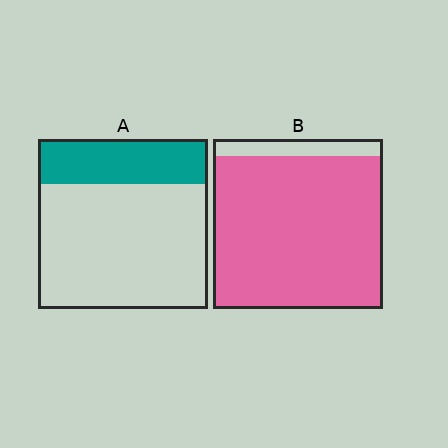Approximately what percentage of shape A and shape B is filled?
A is approximately 25% and B is approximately 90%.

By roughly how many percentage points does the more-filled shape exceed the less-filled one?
By roughly 65 percentage points (B over A).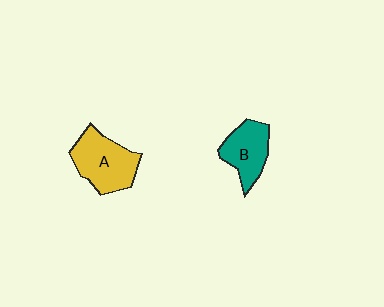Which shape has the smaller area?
Shape B (teal).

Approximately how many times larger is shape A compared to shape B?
Approximately 1.3 times.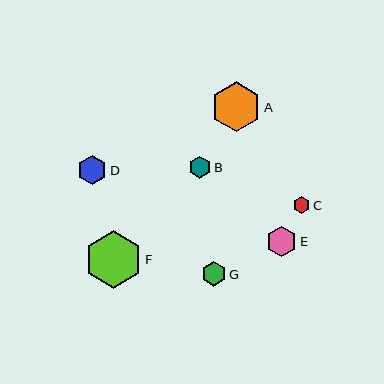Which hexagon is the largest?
Hexagon F is the largest with a size of approximately 58 pixels.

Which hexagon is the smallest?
Hexagon C is the smallest with a size of approximately 17 pixels.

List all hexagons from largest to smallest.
From largest to smallest: F, A, E, D, G, B, C.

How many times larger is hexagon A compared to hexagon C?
Hexagon A is approximately 2.9 times the size of hexagon C.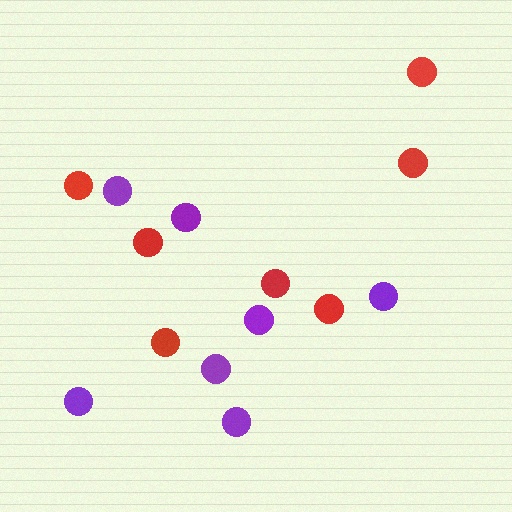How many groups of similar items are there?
There are 2 groups: one group of red circles (7) and one group of purple circles (7).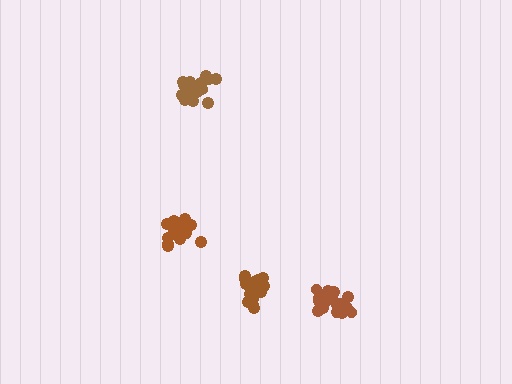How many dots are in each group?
Group 1: 19 dots, Group 2: 15 dots, Group 3: 20 dots, Group 4: 16 dots (70 total).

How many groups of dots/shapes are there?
There are 4 groups.